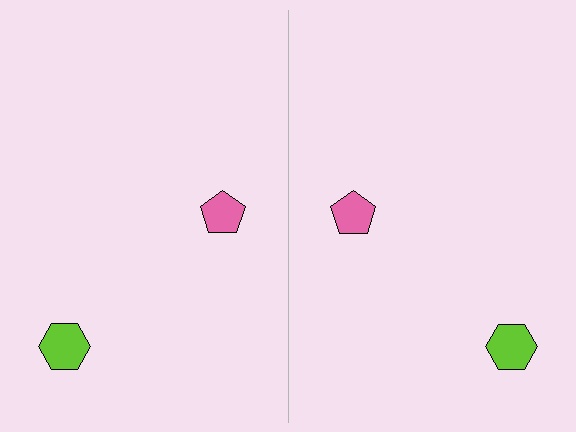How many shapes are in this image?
There are 4 shapes in this image.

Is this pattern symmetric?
Yes, this pattern has bilateral (reflection) symmetry.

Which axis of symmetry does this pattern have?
The pattern has a vertical axis of symmetry running through the center of the image.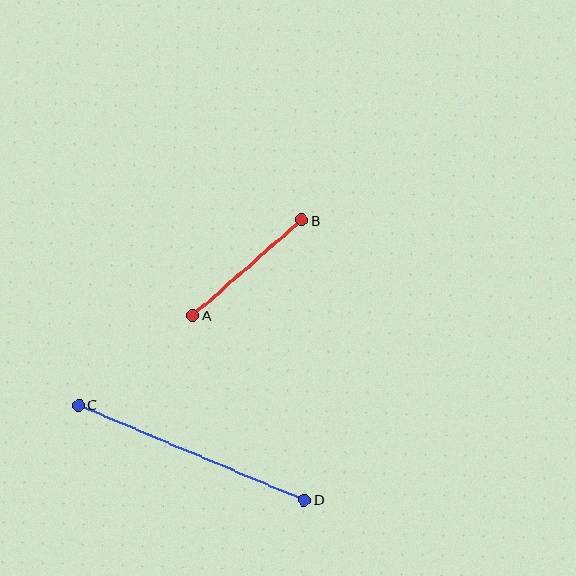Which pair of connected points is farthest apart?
Points C and D are farthest apart.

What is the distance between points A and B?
The distance is approximately 145 pixels.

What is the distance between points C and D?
The distance is approximately 245 pixels.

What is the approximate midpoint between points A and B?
The midpoint is at approximately (247, 268) pixels.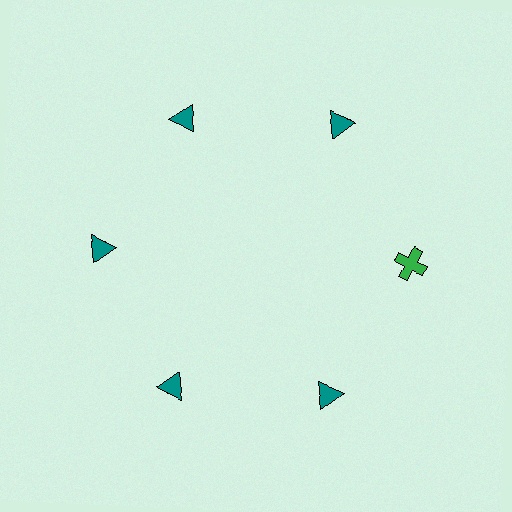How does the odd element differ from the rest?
It differs in both color (green instead of teal) and shape (cross instead of triangle).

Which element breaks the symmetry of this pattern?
The green cross at roughly the 3 o'clock position breaks the symmetry. All other shapes are teal triangles.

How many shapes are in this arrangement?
There are 6 shapes arranged in a ring pattern.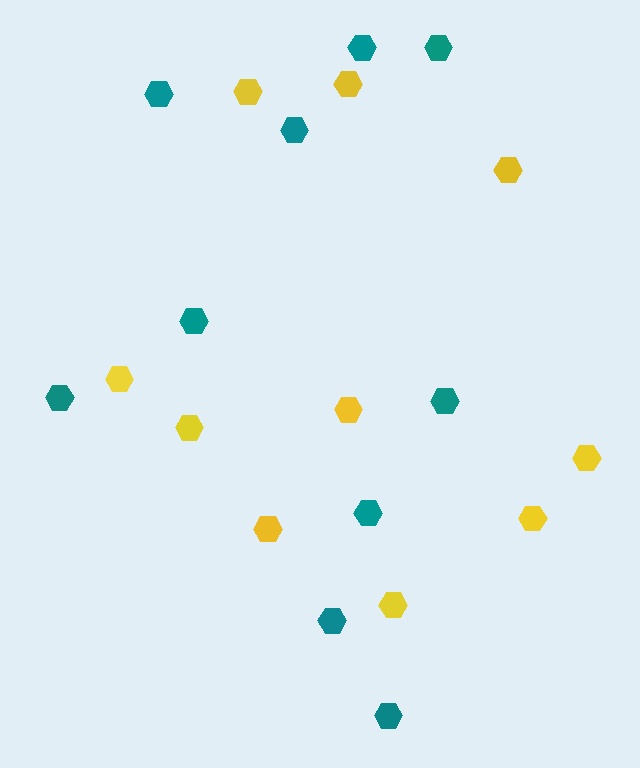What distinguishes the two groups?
There are 2 groups: one group of teal hexagons (10) and one group of yellow hexagons (10).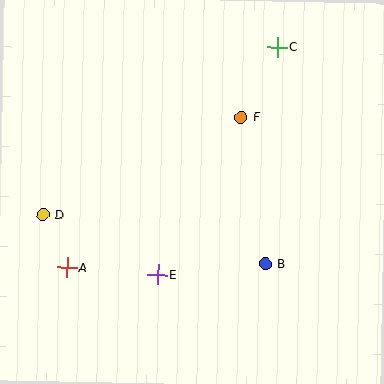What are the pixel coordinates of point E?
Point E is at (157, 274).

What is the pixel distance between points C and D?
The distance between C and D is 289 pixels.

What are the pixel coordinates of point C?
Point C is at (277, 47).